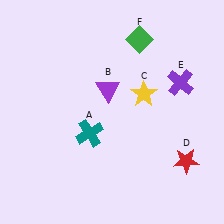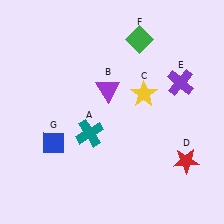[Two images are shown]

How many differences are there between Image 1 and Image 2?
There is 1 difference between the two images.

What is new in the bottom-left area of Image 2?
A blue diamond (G) was added in the bottom-left area of Image 2.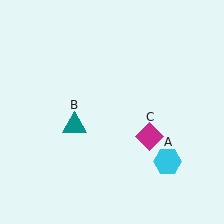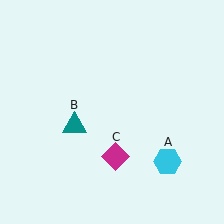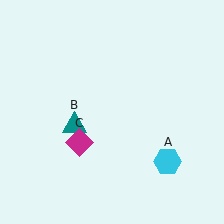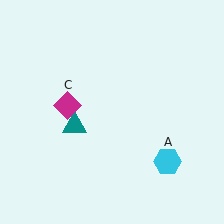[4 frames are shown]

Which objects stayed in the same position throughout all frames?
Cyan hexagon (object A) and teal triangle (object B) remained stationary.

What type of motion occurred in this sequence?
The magenta diamond (object C) rotated clockwise around the center of the scene.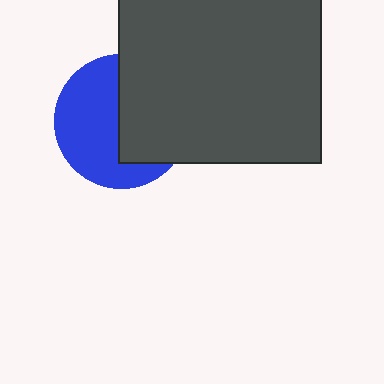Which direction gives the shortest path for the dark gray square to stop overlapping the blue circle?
Moving right gives the shortest separation.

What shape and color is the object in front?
The object in front is a dark gray square.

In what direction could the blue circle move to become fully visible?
The blue circle could move left. That would shift it out from behind the dark gray square entirely.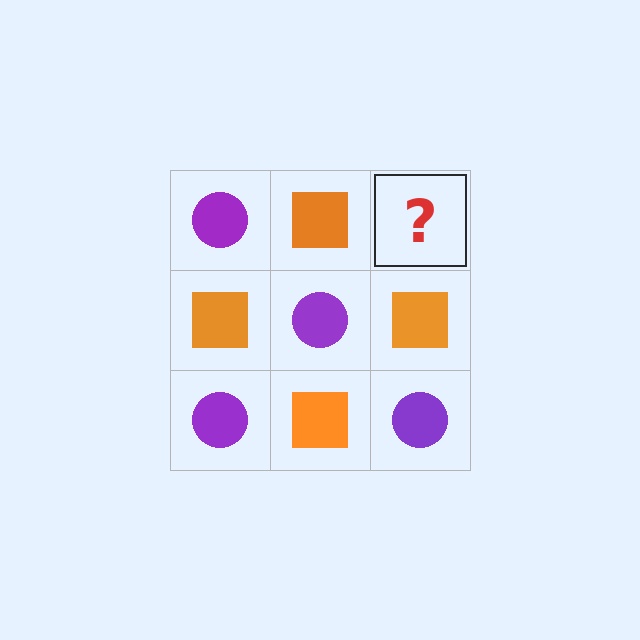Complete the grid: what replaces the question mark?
The question mark should be replaced with a purple circle.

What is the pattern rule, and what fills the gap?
The rule is that it alternates purple circle and orange square in a checkerboard pattern. The gap should be filled with a purple circle.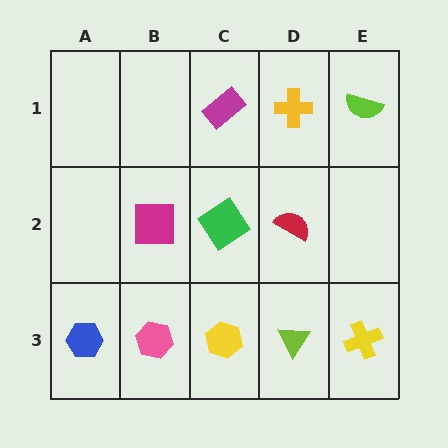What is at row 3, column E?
A yellow cross.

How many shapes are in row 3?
5 shapes.